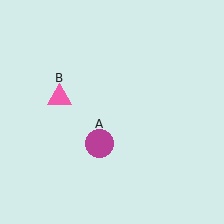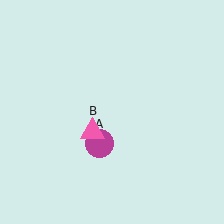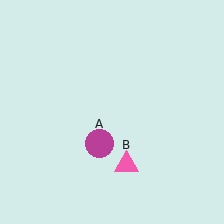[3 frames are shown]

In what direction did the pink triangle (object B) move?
The pink triangle (object B) moved down and to the right.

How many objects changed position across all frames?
1 object changed position: pink triangle (object B).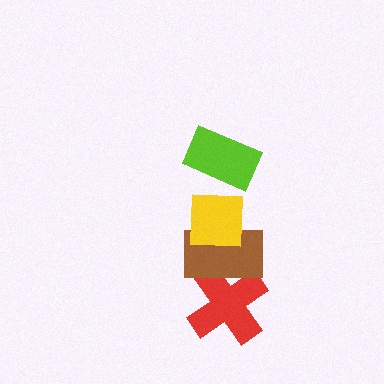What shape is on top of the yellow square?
The lime rectangle is on top of the yellow square.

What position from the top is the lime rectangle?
The lime rectangle is 1st from the top.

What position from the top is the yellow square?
The yellow square is 2nd from the top.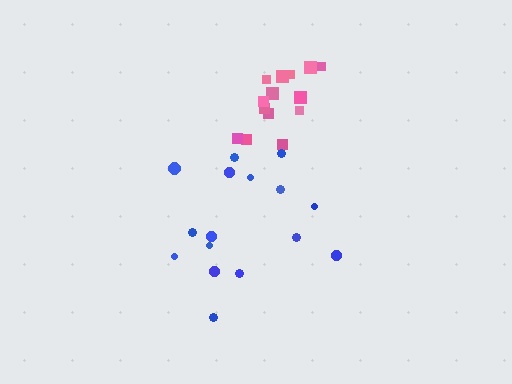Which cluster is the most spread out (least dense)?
Blue.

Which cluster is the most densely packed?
Pink.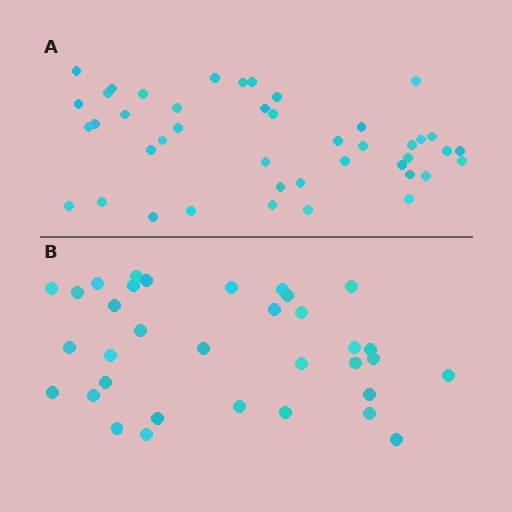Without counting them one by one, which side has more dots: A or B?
Region A (the top region) has more dots.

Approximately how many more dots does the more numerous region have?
Region A has roughly 8 or so more dots than region B.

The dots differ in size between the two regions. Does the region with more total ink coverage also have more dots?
No. Region B has more total ink coverage because its dots are larger, but region A actually contains more individual dots. Total area can be misleading — the number of items is what matters here.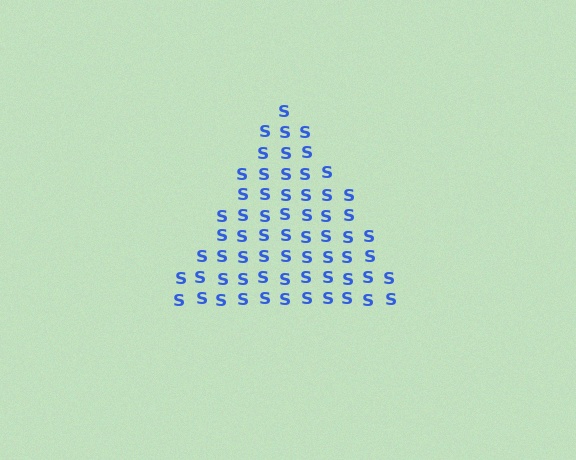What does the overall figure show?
The overall figure shows a triangle.